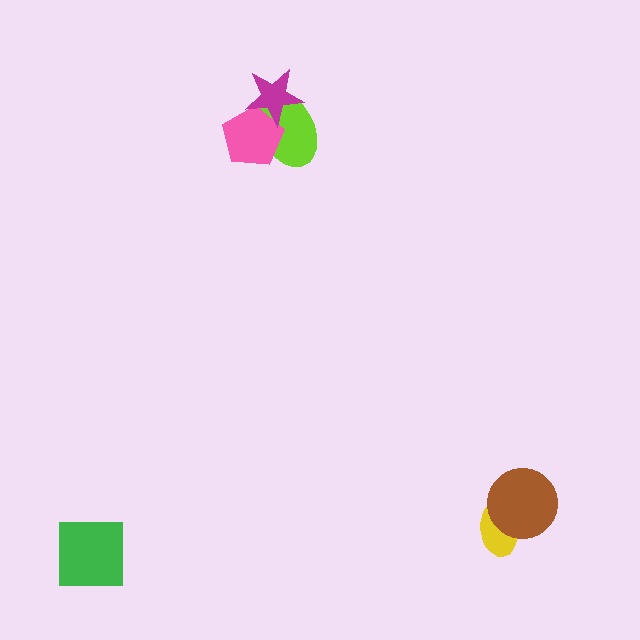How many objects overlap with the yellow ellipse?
1 object overlaps with the yellow ellipse.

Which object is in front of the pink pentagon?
The magenta star is in front of the pink pentagon.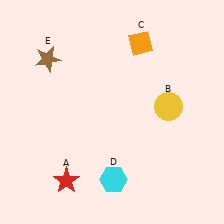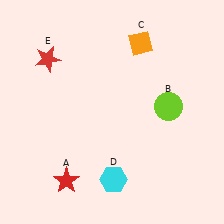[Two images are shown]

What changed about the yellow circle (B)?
In Image 1, B is yellow. In Image 2, it changed to lime.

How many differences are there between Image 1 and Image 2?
There are 2 differences between the two images.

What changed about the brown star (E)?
In Image 1, E is brown. In Image 2, it changed to red.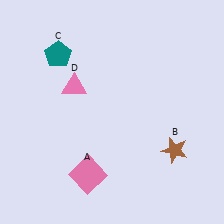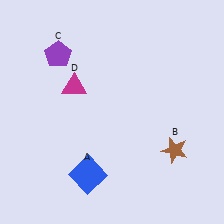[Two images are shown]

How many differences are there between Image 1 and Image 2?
There are 3 differences between the two images.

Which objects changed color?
A changed from pink to blue. C changed from teal to purple. D changed from pink to magenta.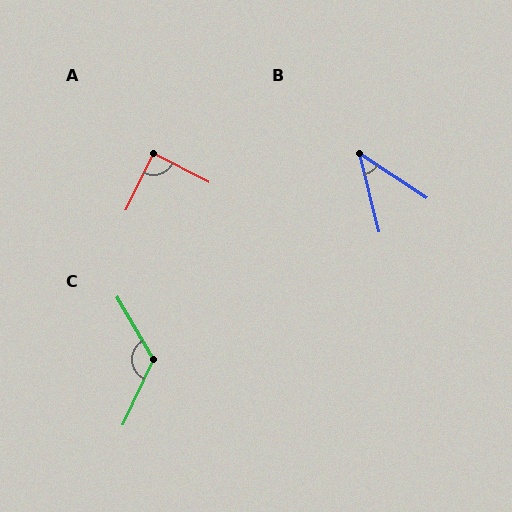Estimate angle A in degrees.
Approximately 89 degrees.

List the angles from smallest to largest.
B (42°), A (89°), C (124°).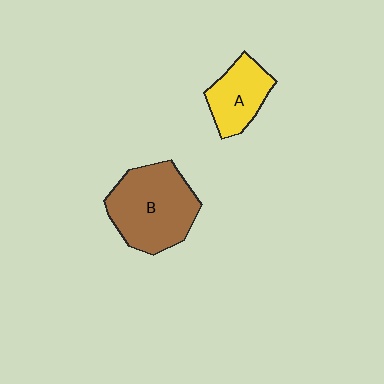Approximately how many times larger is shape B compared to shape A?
Approximately 1.8 times.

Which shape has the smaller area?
Shape A (yellow).